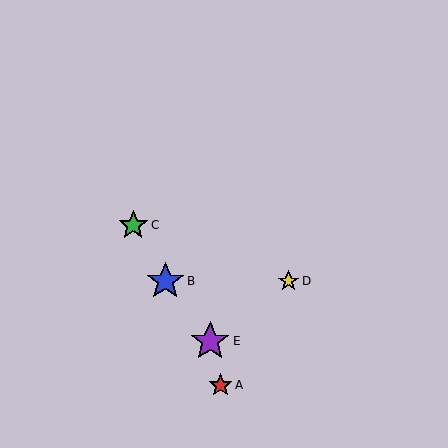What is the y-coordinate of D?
Object D is at y≈281.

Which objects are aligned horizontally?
Objects B, D are aligned horizontally.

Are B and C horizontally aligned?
No, B is at y≈281 and C is at y≈225.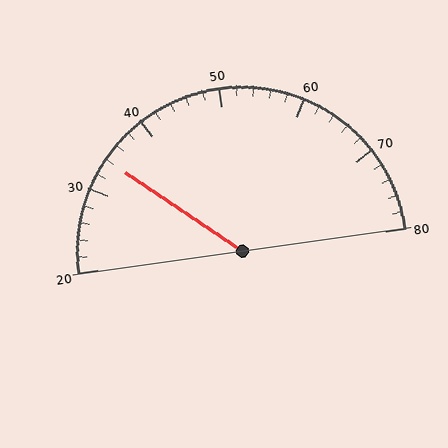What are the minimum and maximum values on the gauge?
The gauge ranges from 20 to 80.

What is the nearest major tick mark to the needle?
The nearest major tick mark is 30.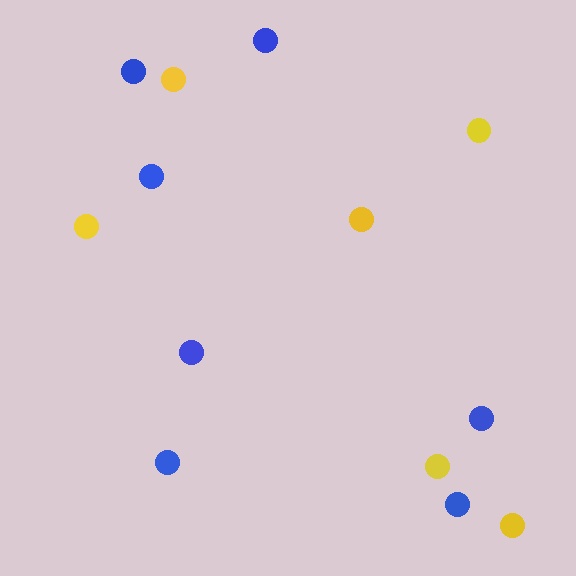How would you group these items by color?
There are 2 groups: one group of blue circles (7) and one group of yellow circles (6).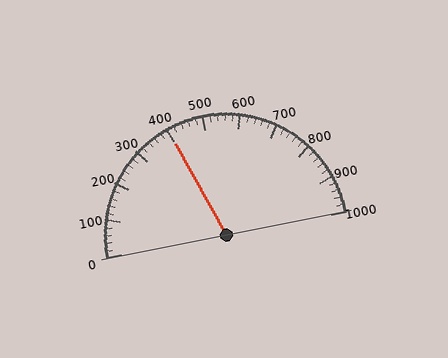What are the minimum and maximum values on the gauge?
The gauge ranges from 0 to 1000.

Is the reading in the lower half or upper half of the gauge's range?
The reading is in the lower half of the range (0 to 1000).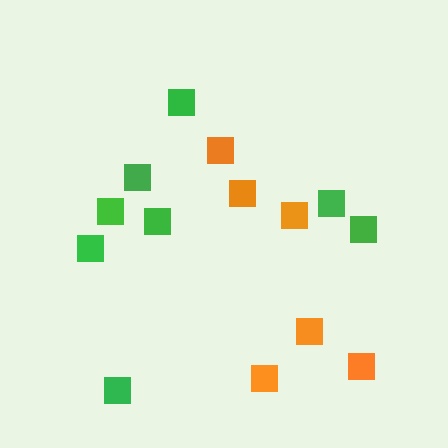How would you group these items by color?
There are 2 groups: one group of orange squares (6) and one group of green squares (8).